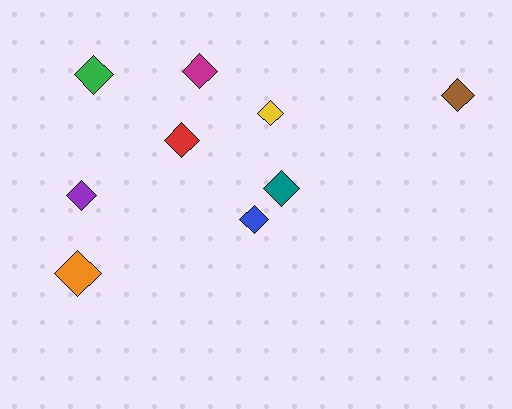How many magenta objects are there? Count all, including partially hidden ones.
There is 1 magenta object.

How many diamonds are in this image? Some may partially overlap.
There are 9 diamonds.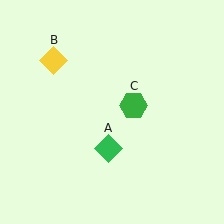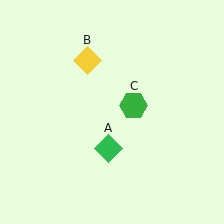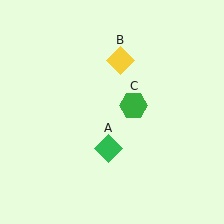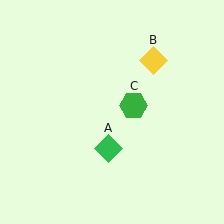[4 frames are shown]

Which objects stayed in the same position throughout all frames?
Green diamond (object A) and green hexagon (object C) remained stationary.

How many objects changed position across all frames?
1 object changed position: yellow diamond (object B).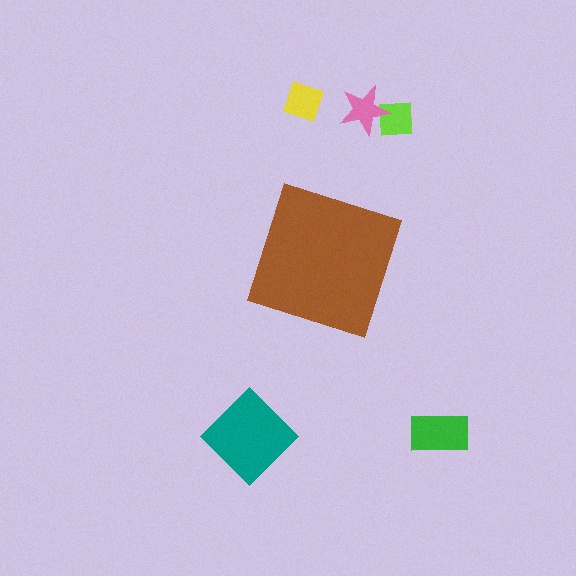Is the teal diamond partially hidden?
No, the teal diamond is fully visible.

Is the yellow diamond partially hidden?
No, the yellow diamond is fully visible.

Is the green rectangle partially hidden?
No, the green rectangle is fully visible.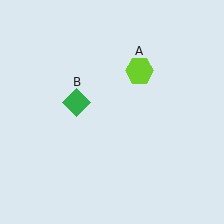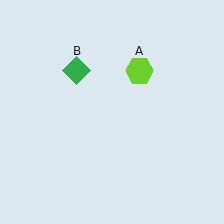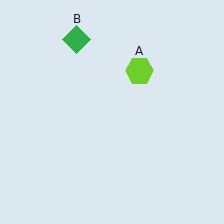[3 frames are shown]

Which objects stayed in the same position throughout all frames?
Lime hexagon (object A) remained stationary.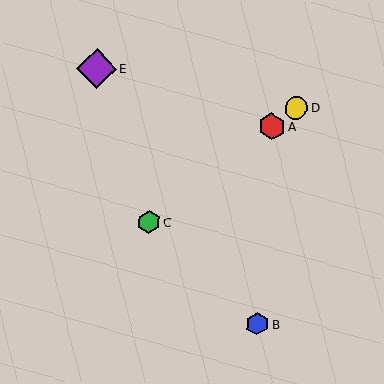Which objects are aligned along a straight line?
Objects A, C, D are aligned along a straight line.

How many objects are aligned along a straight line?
3 objects (A, C, D) are aligned along a straight line.